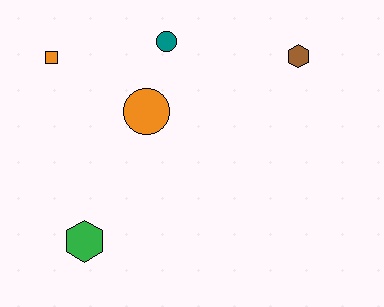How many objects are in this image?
There are 5 objects.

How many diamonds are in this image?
There are no diamonds.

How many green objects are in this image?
There is 1 green object.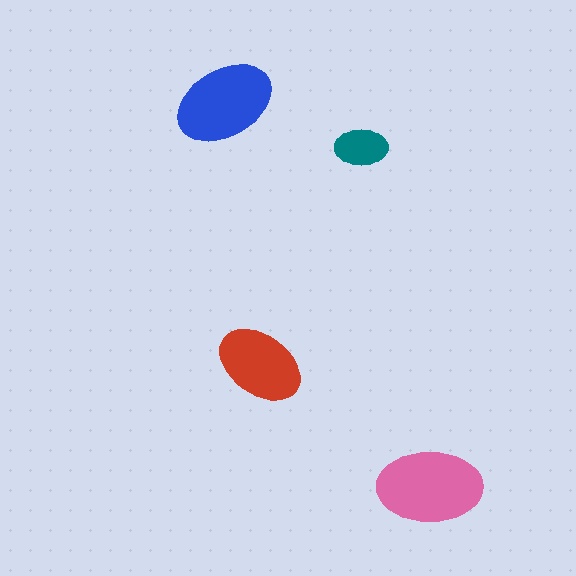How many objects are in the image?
There are 4 objects in the image.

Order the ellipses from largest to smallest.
the pink one, the blue one, the red one, the teal one.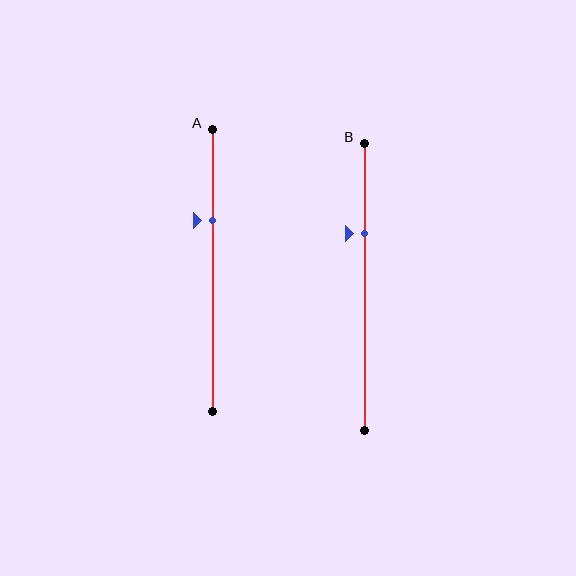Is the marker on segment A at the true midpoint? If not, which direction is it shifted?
No, the marker on segment A is shifted upward by about 18% of the segment length.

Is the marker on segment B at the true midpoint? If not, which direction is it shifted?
No, the marker on segment B is shifted upward by about 19% of the segment length.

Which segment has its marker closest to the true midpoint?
Segment A has its marker closest to the true midpoint.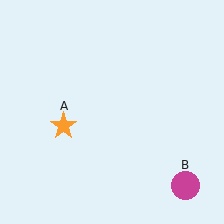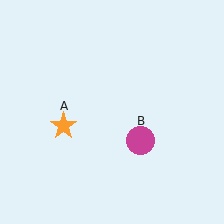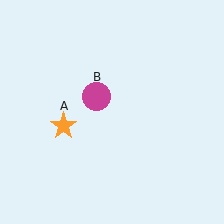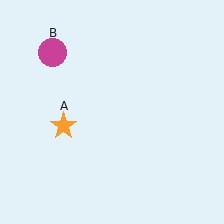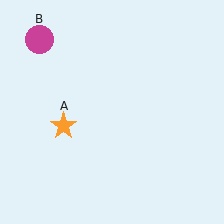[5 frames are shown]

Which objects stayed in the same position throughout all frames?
Orange star (object A) remained stationary.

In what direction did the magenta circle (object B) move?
The magenta circle (object B) moved up and to the left.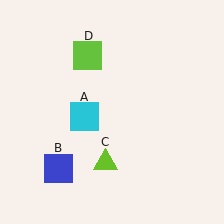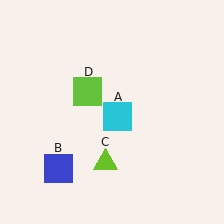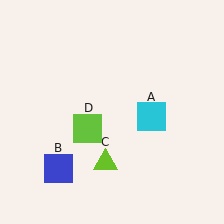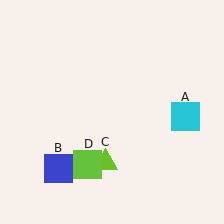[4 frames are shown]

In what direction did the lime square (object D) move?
The lime square (object D) moved down.